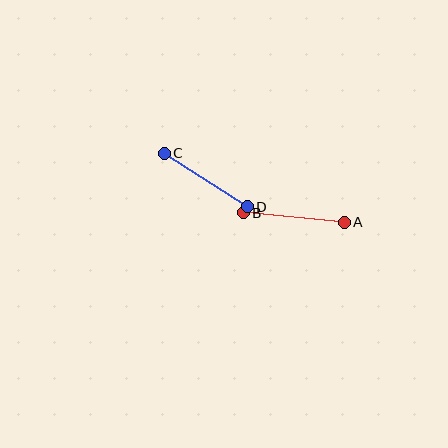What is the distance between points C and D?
The distance is approximately 99 pixels.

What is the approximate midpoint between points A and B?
The midpoint is at approximately (294, 217) pixels.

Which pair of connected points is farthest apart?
Points A and B are farthest apart.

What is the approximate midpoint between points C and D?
The midpoint is at approximately (206, 180) pixels.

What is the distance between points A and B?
The distance is approximately 101 pixels.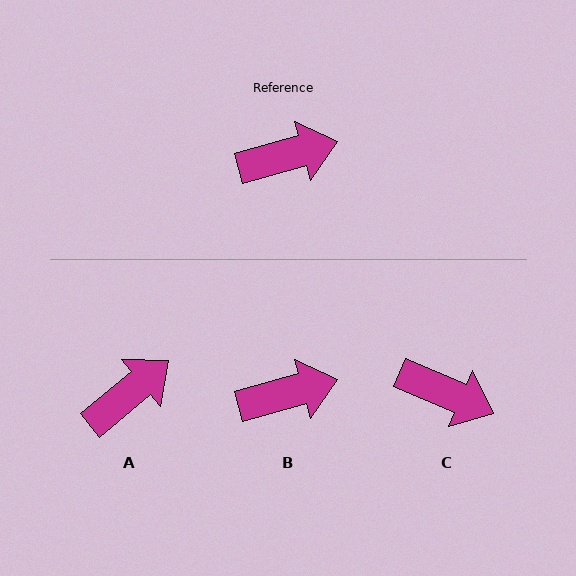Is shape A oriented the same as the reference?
No, it is off by about 24 degrees.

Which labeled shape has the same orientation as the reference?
B.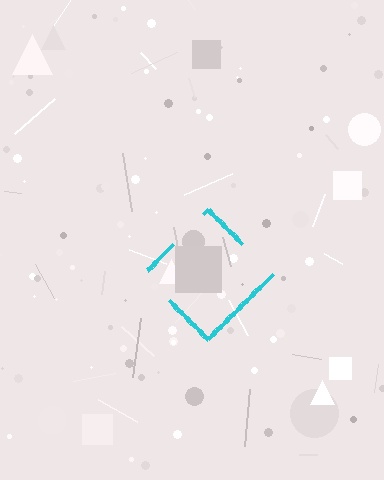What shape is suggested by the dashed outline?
The dashed outline suggests a diamond.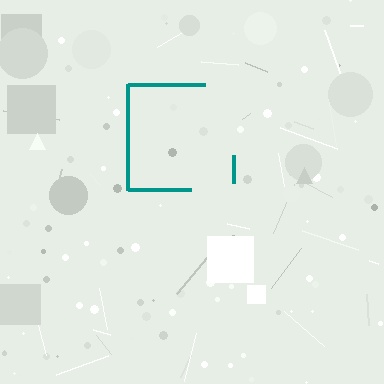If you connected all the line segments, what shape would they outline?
They would outline a square.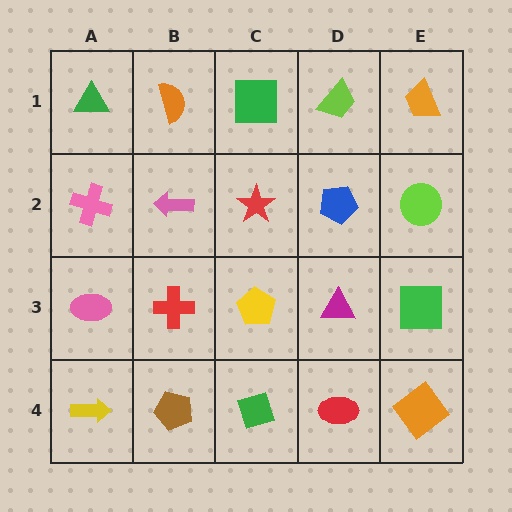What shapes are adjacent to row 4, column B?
A red cross (row 3, column B), a yellow arrow (row 4, column A), a green diamond (row 4, column C).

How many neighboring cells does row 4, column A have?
2.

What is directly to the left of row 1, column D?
A green square.